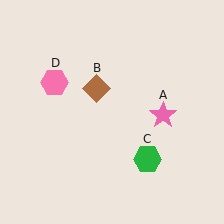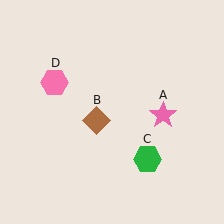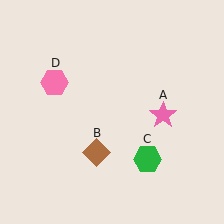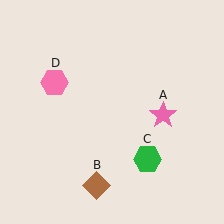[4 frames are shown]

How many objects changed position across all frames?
1 object changed position: brown diamond (object B).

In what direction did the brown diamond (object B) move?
The brown diamond (object B) moved down.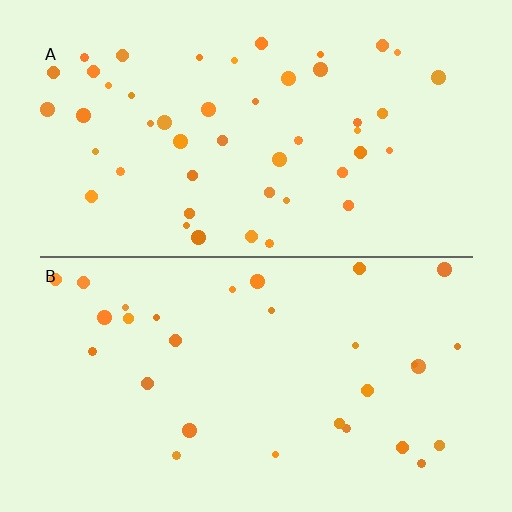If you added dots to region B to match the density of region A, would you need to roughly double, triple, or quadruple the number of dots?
Approximately double.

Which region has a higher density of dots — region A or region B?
A (the top).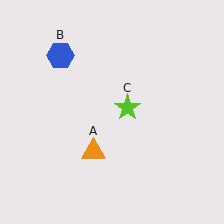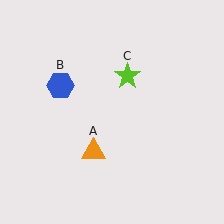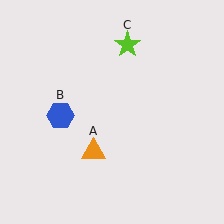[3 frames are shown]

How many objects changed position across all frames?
2 objects changed position: blue hexagon (object B), lime star (object C).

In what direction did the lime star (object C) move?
The lime star (object C) moved up.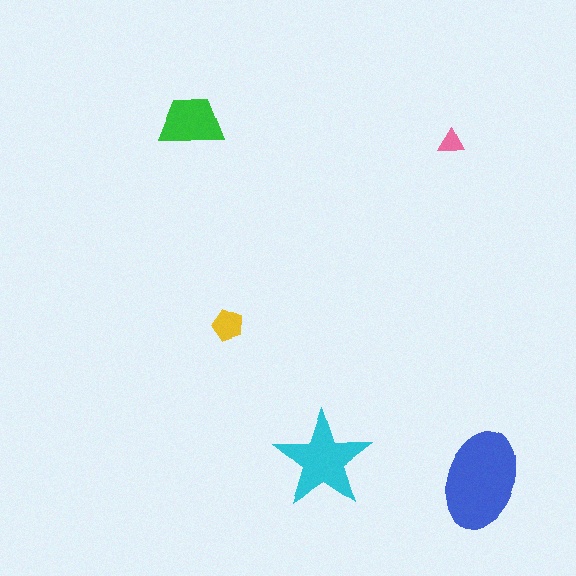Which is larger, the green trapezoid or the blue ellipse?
The blue ellipse.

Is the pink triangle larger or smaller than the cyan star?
Smaller.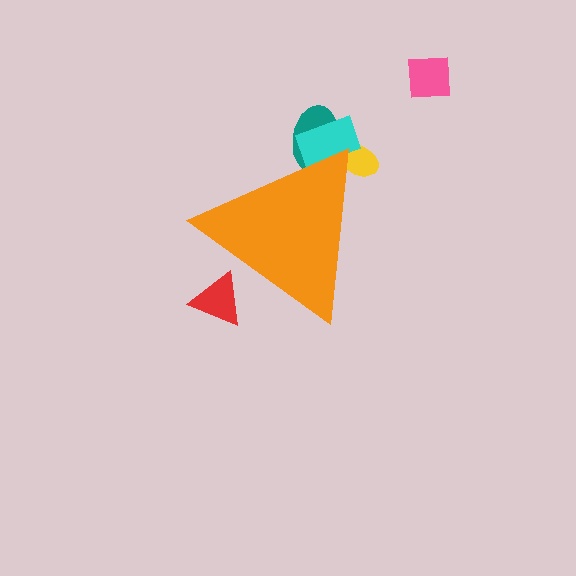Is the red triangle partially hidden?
Yes, the red triangle is partially hidden behind the orange triangle.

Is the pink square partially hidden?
No, the pink square is fully visible.